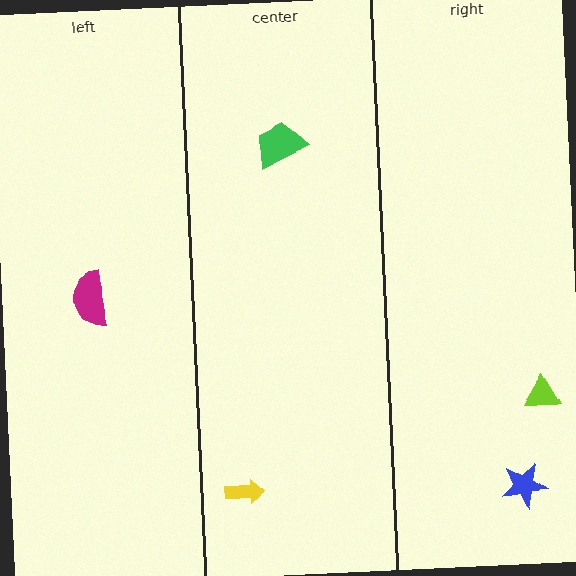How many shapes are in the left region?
1.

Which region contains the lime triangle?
The right region.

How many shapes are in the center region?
2.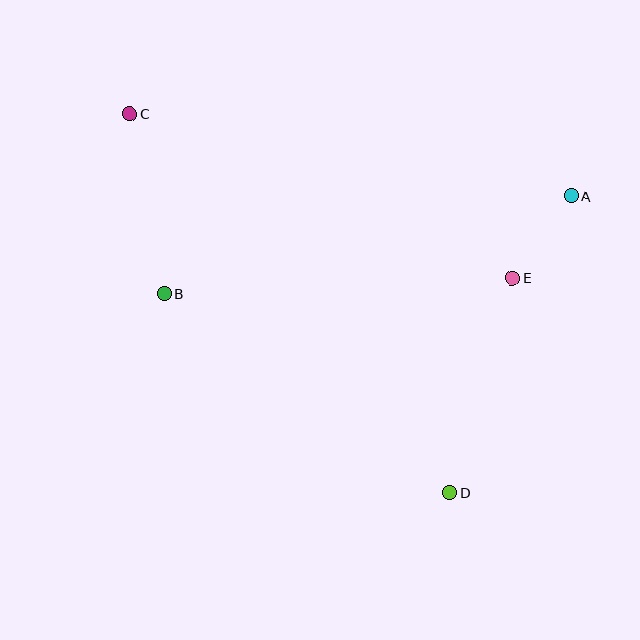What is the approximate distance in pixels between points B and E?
The distance between B and E is approximately 348 pixels.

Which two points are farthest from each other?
Points C and D are farthest from each other.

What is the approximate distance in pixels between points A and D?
The distance between A and D is approximately 320 pixels.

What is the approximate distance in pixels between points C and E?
The distance between C and E is approximately 416 pixels.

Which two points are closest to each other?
Points A and E are closest to each other.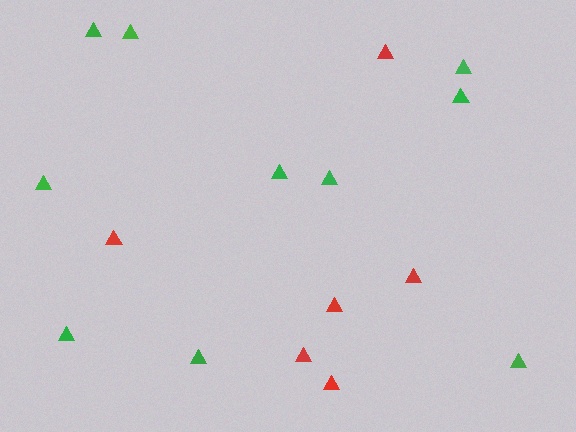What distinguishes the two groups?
There are 2 groups: one group of green triangles (10) and one group of red triangles (6).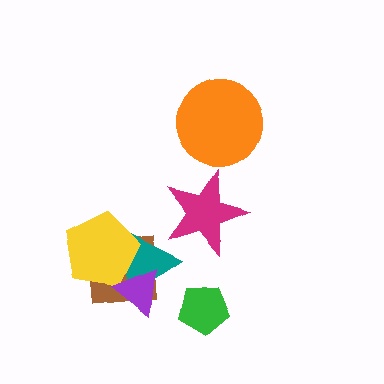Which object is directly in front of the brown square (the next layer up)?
The teal triangle is directly in front of the brown square.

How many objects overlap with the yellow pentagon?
3 objects overlap with the yellow pentagon.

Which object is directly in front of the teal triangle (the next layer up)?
The yellow pentagon is directly in front of the teal triangle.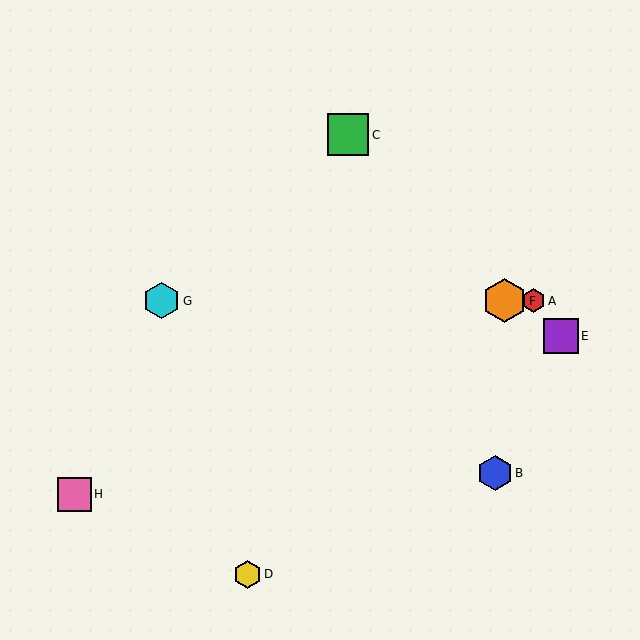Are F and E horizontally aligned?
No, F is at y≈301 and E is at y≈336.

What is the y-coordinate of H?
Object H is at y≈494.